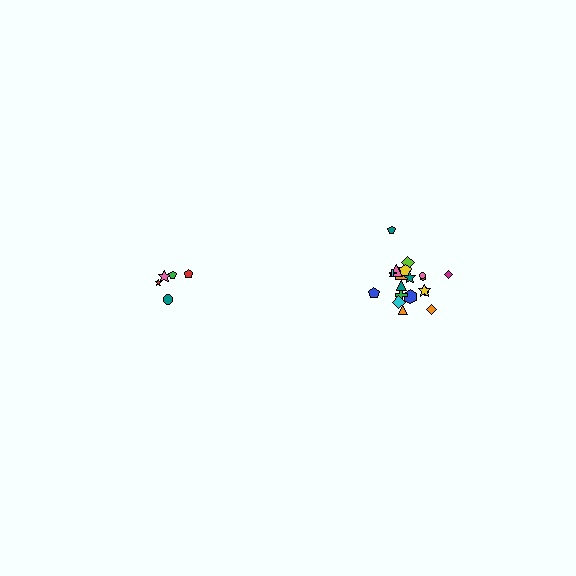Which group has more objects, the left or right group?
The right group.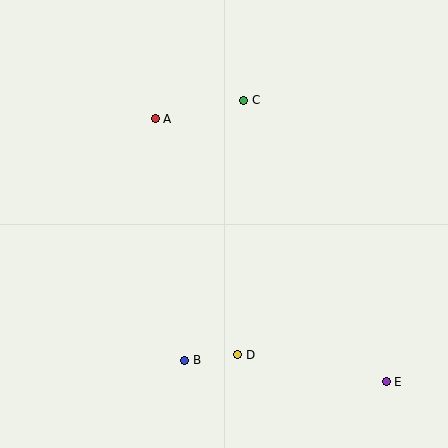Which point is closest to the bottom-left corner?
Point B is closest to the bottom-left corner.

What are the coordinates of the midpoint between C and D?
The midpoint between C and D is at (241, 228).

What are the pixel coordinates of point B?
Point B is at (185, 360).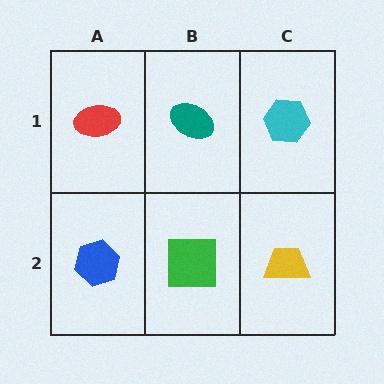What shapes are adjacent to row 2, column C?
A cyan hexagon (row 1, column C), a green square (row 2, column B).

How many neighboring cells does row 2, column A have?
2.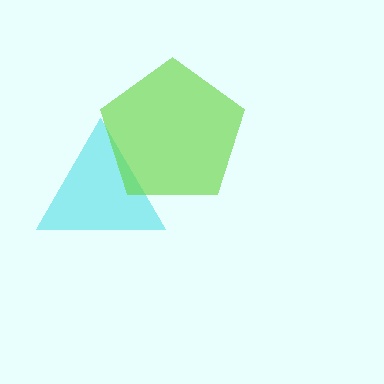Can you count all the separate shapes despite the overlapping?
Yes, there are 2 separate shapes.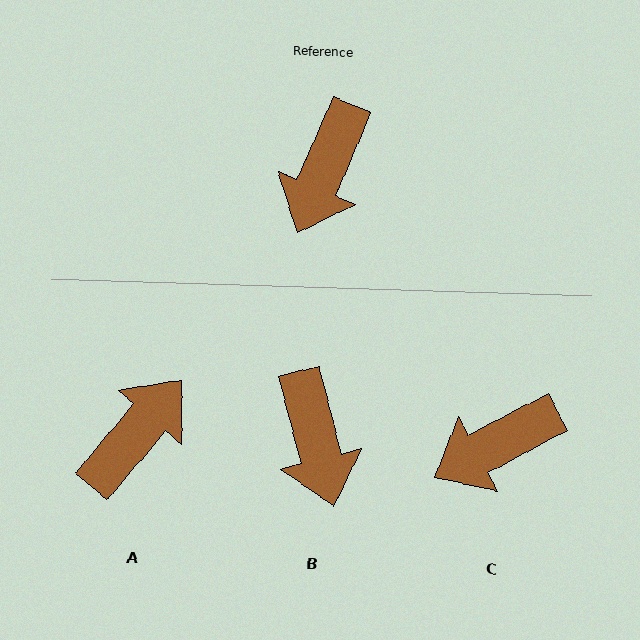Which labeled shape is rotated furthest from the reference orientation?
A, about 163 degrees away.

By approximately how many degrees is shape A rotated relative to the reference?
Approximately 163 degrees counter-clockwise.